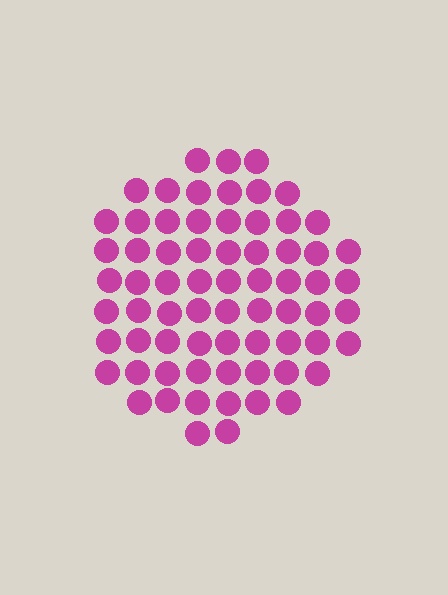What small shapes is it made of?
It is made of small circles.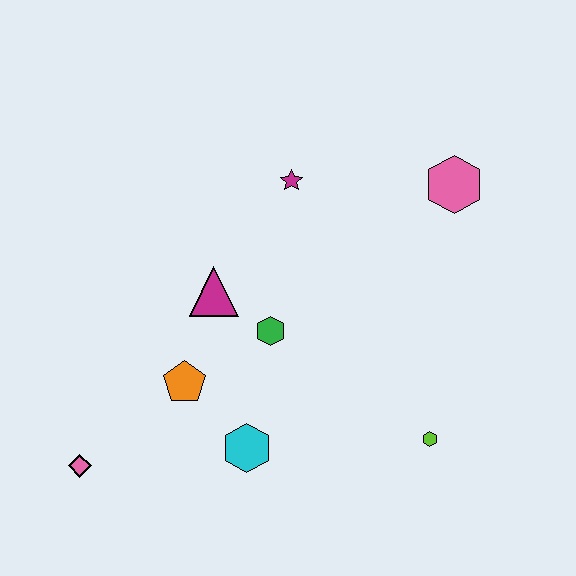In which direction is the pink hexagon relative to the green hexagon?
The pink hexagon is to the right of the green hexagon.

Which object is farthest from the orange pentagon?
The pink hexagon is farthest from the orange pentagon.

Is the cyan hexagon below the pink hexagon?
Yes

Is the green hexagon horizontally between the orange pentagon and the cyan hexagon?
No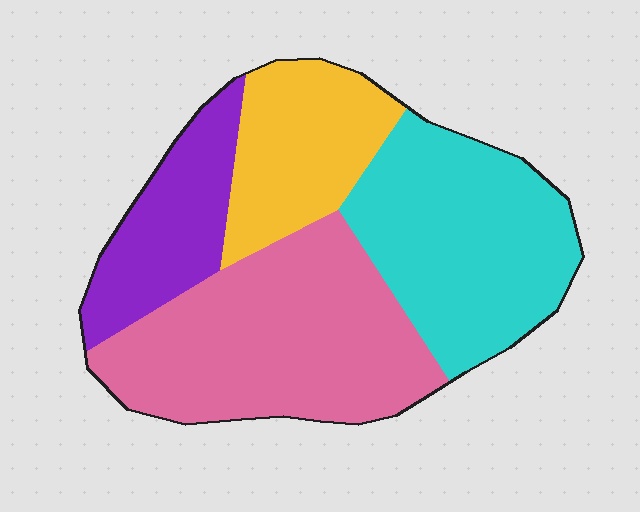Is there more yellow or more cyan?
Cyan.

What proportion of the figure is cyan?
Cyan takes up about one third (1/3) of the figure.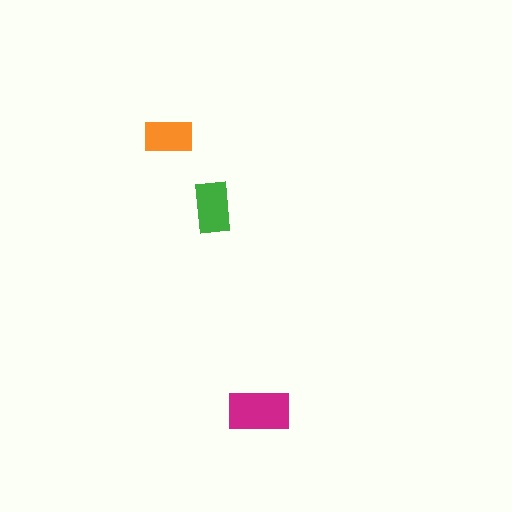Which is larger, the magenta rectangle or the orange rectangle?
The magenta one.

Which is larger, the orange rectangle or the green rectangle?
The green one.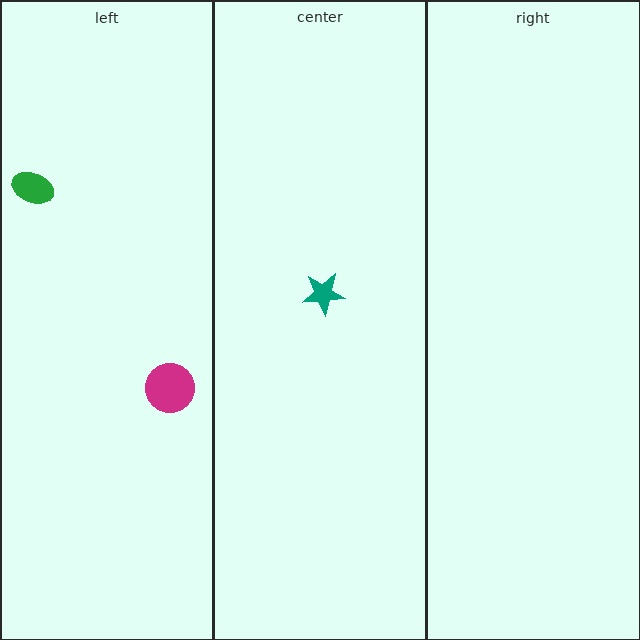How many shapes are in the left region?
2.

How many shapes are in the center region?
1.